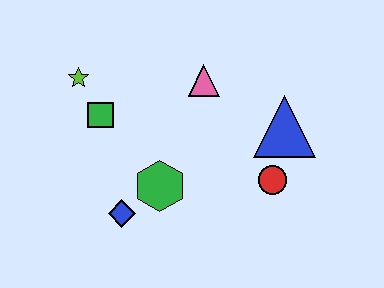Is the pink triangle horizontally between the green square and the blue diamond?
No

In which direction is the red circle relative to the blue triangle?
The red circle is below the blue triangle.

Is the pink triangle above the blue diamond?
Yes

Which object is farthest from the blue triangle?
The lime star is farthest from the blue triangle.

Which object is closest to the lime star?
The green square is closest to the lime star.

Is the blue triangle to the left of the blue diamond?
No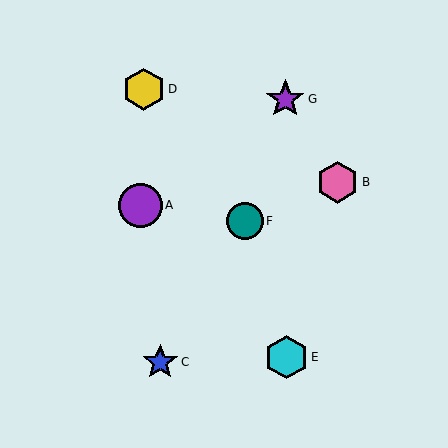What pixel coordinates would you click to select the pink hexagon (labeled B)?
Click at (338, 182) to select the pink hexagon B.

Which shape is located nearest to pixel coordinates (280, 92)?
The purple star (labeled G) at (285, 99) is nearest to that location.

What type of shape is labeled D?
Shape D is a yellow hexagon.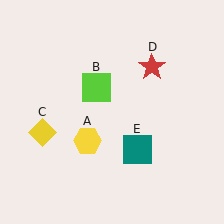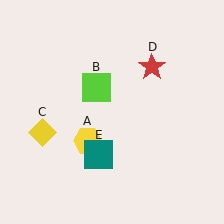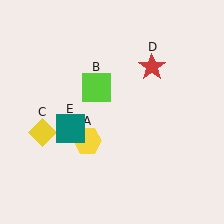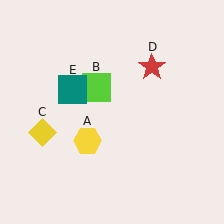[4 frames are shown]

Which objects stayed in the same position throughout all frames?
Yellow hexagon (object A) and lime square (object B) and yellow diamond (object C) and red star (object D) remained stationary.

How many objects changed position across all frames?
1 object changed position: teal square (object E).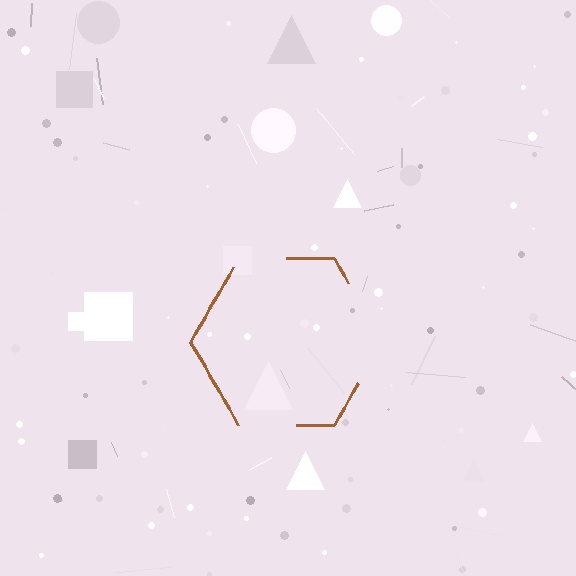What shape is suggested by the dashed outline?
The dashed outline suggests a hexagon.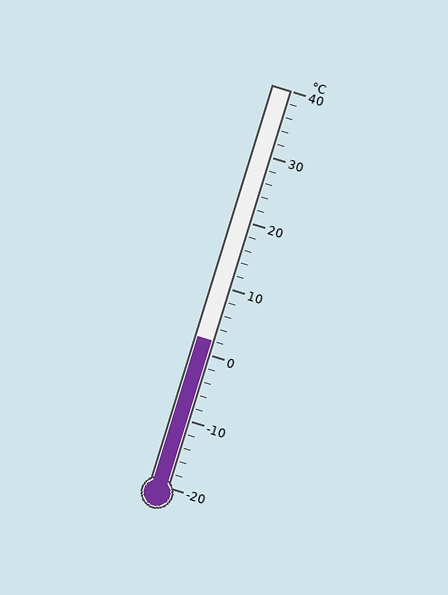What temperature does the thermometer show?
The thermometer shows approximately 2°C.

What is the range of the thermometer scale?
The thermometer scale ranges from -20°C to 40°C.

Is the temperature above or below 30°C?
The temperature is below 30°C.